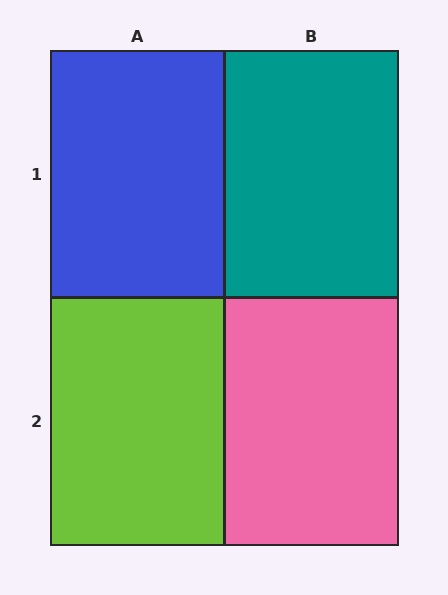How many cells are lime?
1 cell is lime.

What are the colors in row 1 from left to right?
Blue, teal.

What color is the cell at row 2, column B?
Pink.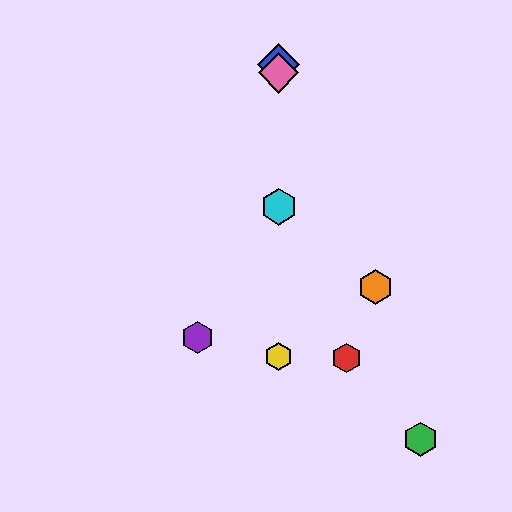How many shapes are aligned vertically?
4 shapes (the blue diamond, the yellow hexagon, the cyan hexagon, the pink diamond) are aligned vertically.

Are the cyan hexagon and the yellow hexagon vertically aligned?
Yes, both are at x≈279.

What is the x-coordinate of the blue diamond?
The blue diamond is at x≈279.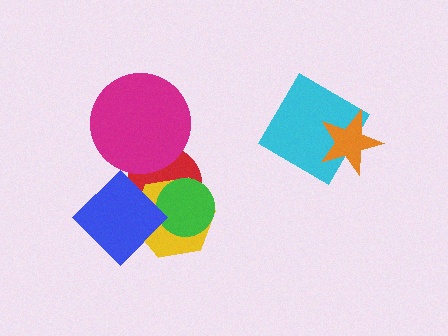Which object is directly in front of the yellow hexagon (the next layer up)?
The green circle is directly in front of the yellow hexagon.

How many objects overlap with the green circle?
3 objects overlap with the green circle.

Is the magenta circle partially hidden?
No, no other shape covers it.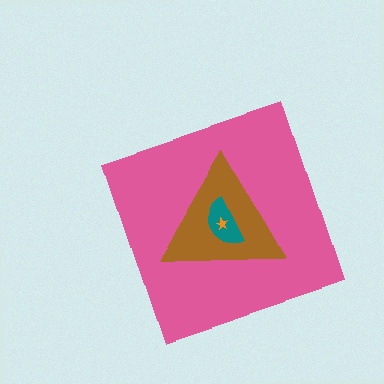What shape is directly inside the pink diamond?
The brown triangle.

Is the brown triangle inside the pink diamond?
Yes.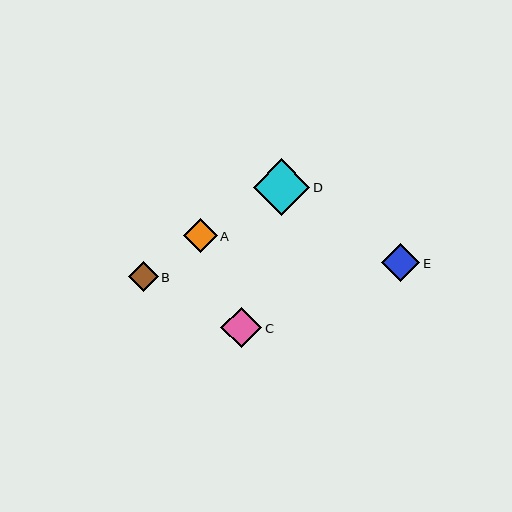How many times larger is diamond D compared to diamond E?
Diamond D is approximately 1.5 times the size of diamond E.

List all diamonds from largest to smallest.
From largest to smallest: D, C, E, A, B.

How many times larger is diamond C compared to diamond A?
Diamond C is approximately 1.2 times the size of diamond A.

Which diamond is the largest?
Diamond D is the largest with a size of approximately 57 pixels.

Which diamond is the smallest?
Diamond B is the smallest with a size of approximately 29 pixels.